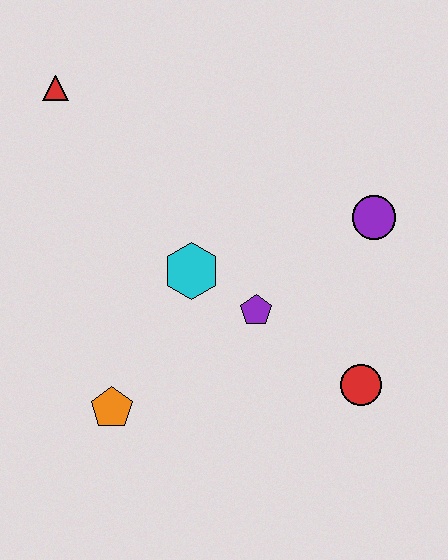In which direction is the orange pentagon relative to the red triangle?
The orange pentagon is below the red triangle.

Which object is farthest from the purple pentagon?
The red triangle is farthest from the purple pentagon.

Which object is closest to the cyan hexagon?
The purple pentagon is closest to the cyan hexagon.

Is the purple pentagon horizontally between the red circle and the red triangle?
Yes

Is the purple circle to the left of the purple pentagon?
No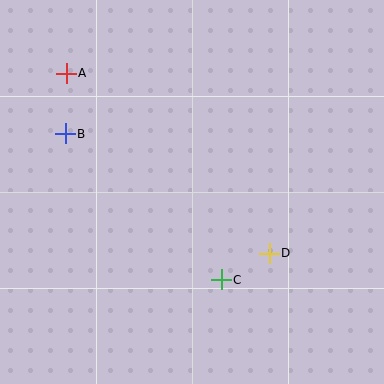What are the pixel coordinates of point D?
Point D is at (269, 253).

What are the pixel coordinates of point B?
Point B is at (65, 134).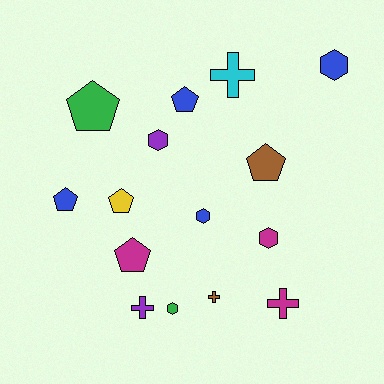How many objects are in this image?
There are 15 objects.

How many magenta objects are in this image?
There are 3 magenta objects.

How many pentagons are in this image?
There are 6 pentagons.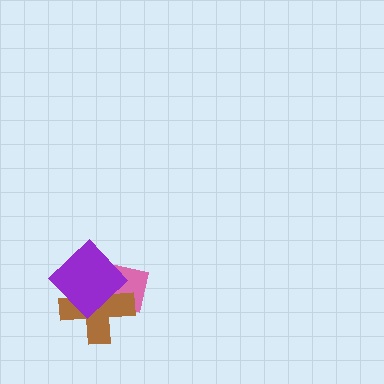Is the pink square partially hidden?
Yes, it is partially covered by another shape.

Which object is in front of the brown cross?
The purple diamond is in front of the brown cross.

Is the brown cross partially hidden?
Yes, it is partially covered by another shape.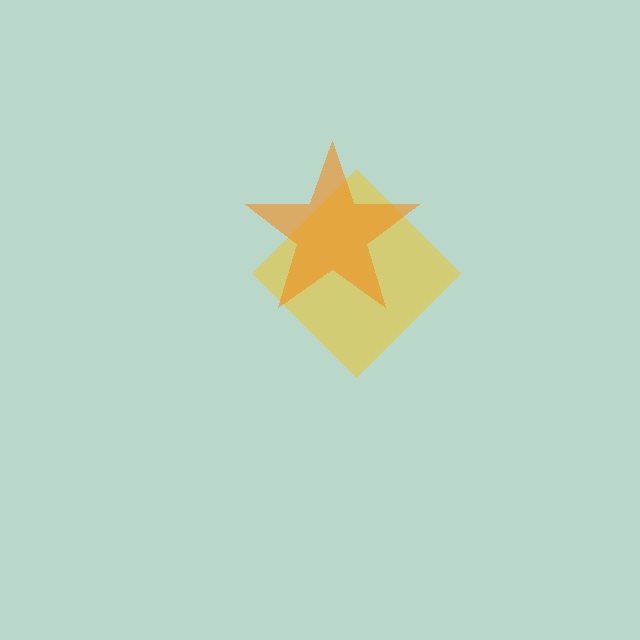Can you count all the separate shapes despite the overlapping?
Yes, there are 2 separate shapes.